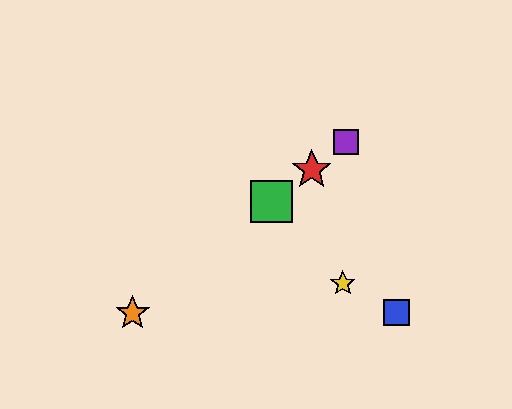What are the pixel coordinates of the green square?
The green square is at (272, 202).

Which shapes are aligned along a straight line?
The red star, the green square, the purple square, the orange star are aligned along a straight line.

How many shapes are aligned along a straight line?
4 shapes (the red star, the green square, the purple square, the orange star) are aligned along a straight line.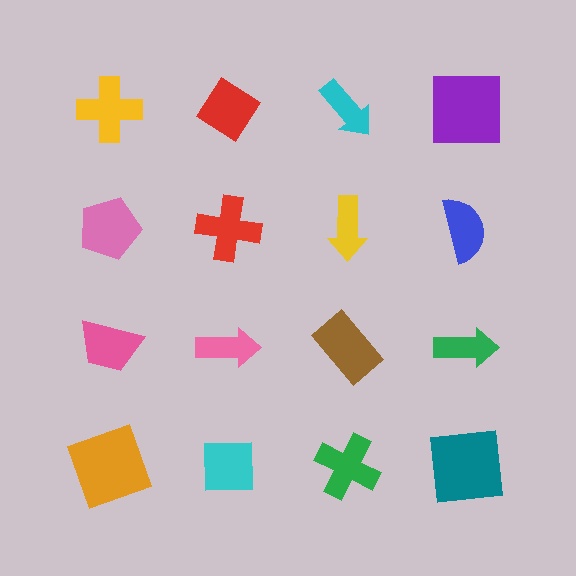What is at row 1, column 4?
A purple square.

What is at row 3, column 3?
A brown rectangle.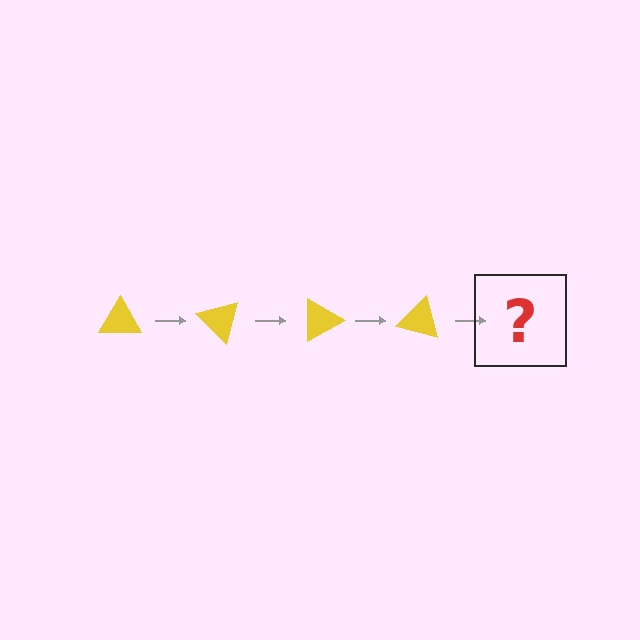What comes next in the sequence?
The next element should be a yellow triangle rotated 180 degrees.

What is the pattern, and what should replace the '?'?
The pattern is that the triangle rotates 45 degrees each step. The '?' should be a yellow triangle rotated 180 degrees.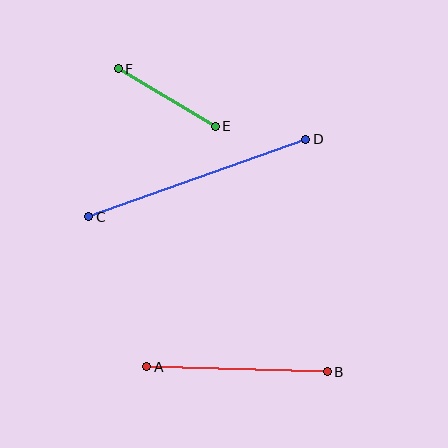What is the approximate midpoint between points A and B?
The midpoint is at approximately (237, 369) pixels.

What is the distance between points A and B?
The distance is approximately 180 pixels.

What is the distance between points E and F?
The distance is approximately 113 pixels.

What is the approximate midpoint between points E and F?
The midpoint is at approximately (167, 98) pixels.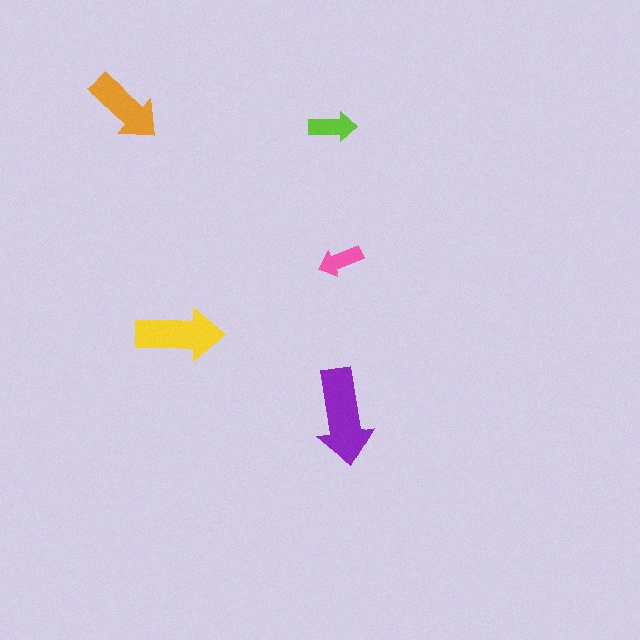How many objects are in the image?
There are 5 objects in the image.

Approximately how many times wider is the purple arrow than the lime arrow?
About 2 times wider.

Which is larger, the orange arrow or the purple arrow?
The purple one.